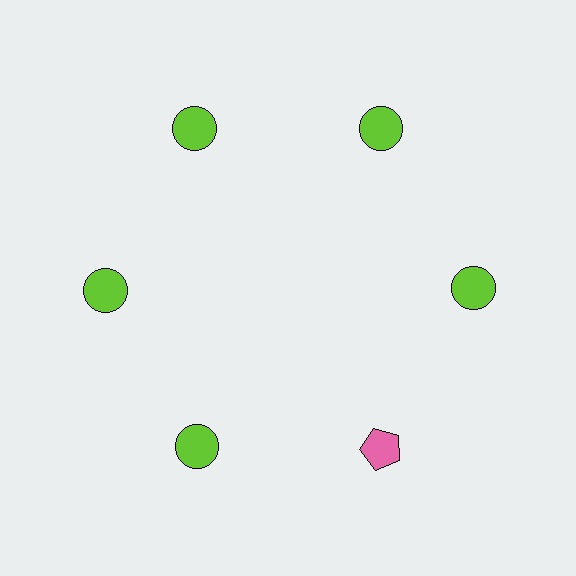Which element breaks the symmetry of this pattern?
The pink pentagon at roughly the 5 o'clock position breaks the symmetry. All other shapes are lime circles.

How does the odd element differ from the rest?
It differs in both color (pink instead of lime) and shape (pentagon instead of circle).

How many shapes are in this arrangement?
There are 6 shapes arranged in a ring pattern.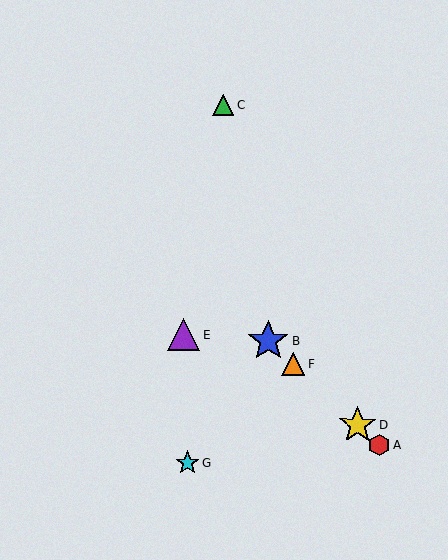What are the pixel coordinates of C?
Object C is at (223, 105).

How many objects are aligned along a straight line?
4 objects (A, B, D, F) are aligned along a straight line.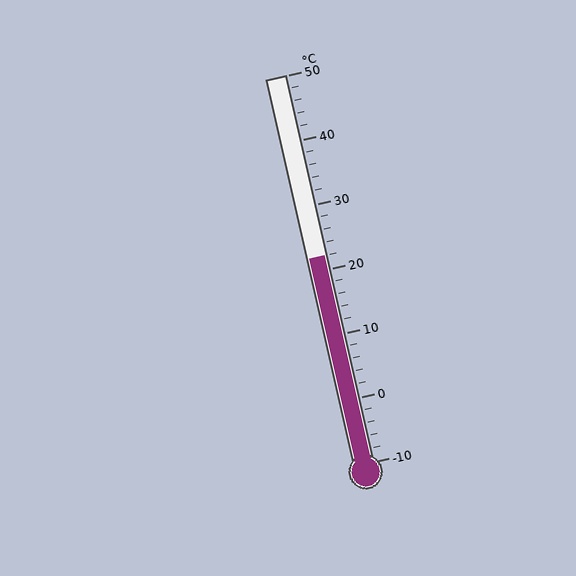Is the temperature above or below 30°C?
The temperature is below 30°C.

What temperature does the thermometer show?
The thermometer shows approximately 22°C.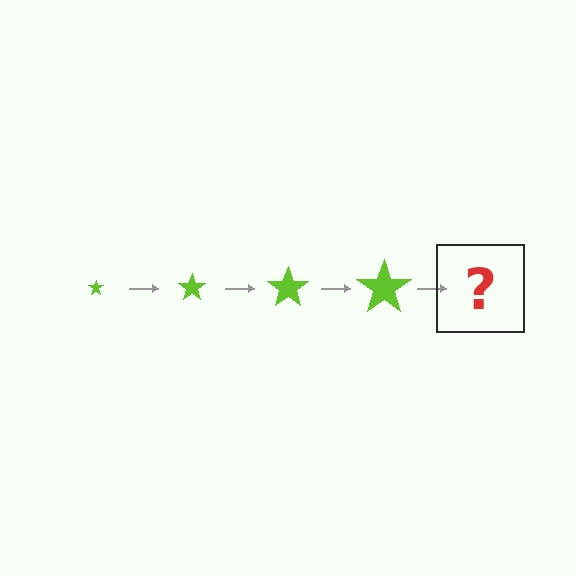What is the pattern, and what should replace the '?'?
The pattern is that the star gets progressively larger each step. The '?' should be a lime star, larger than the previous one.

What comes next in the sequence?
The next element should be a lime star, larger than the previous one.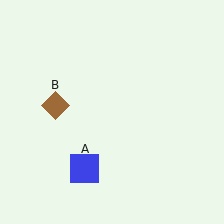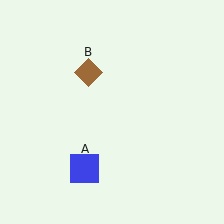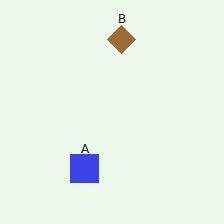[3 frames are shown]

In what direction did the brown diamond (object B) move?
The brown diamond (object B) moved up and to the right.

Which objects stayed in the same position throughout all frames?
Blue square (object A) remained stationary.